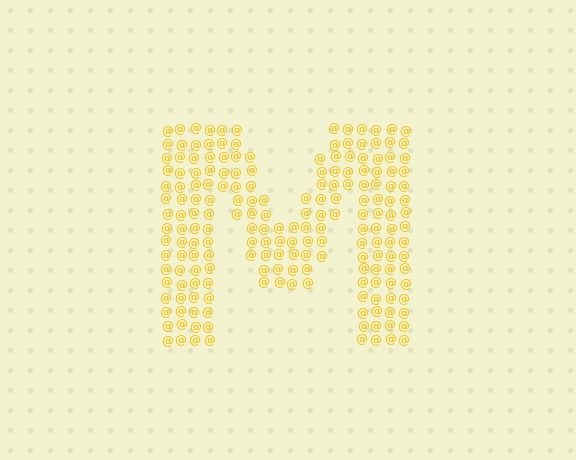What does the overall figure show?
The overall figure shows the letter M.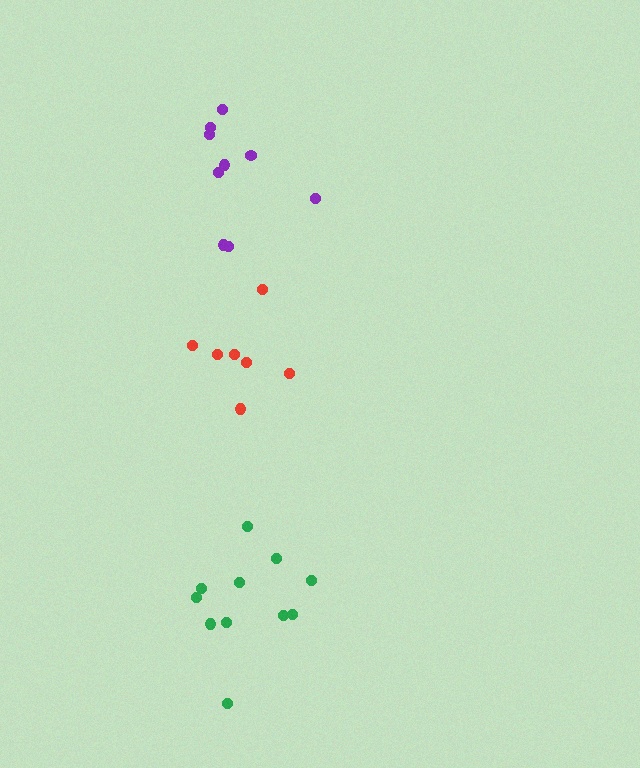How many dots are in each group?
Group 1: 9 dots, Group 2: 7 dots, Group 3: 11 dots (27 total).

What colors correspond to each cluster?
The clusters are colored: purple, red, green.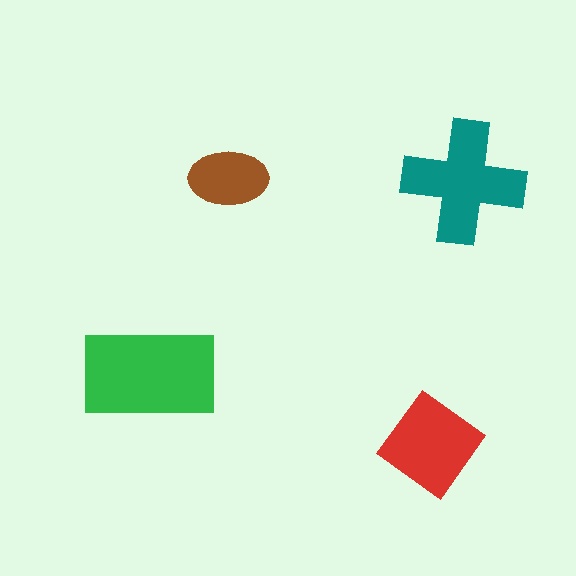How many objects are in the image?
There are 4 objects in the image.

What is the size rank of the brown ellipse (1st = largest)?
4th.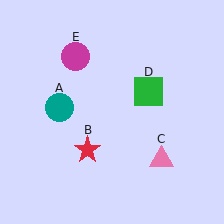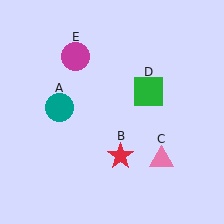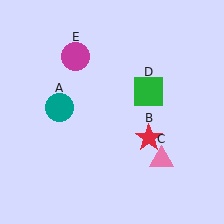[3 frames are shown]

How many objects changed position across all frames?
1 object changed position: red star (object B).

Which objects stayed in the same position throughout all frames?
Teal circle (object A) and pink triangle (object C) and green square (object D) and magenta circle (object E) remained stationary.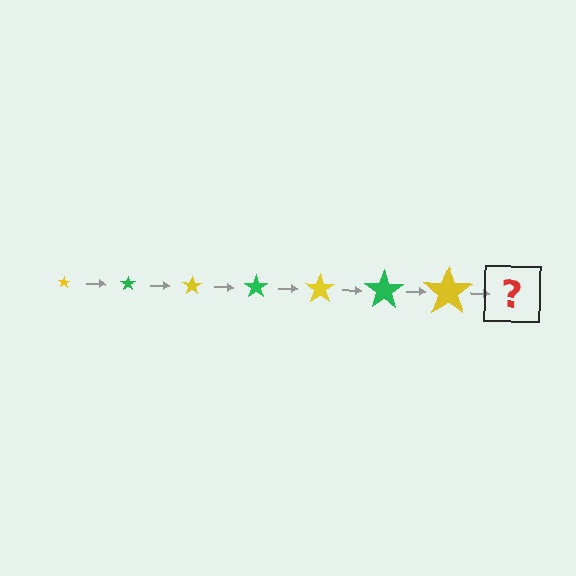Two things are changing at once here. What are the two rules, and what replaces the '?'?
The two rules are that the star grows larger each step and the color cycles through yellow and green. The '?' should be a green star, larger than the previous one.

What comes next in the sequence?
The next element should be a green star, larger than the previous one.